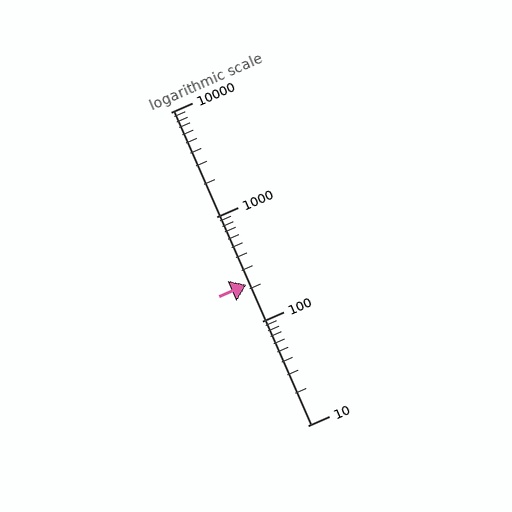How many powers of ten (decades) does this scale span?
The scale spans 3 decades, from 10 to 10000.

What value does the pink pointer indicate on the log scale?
The pointer indicates approximately 220.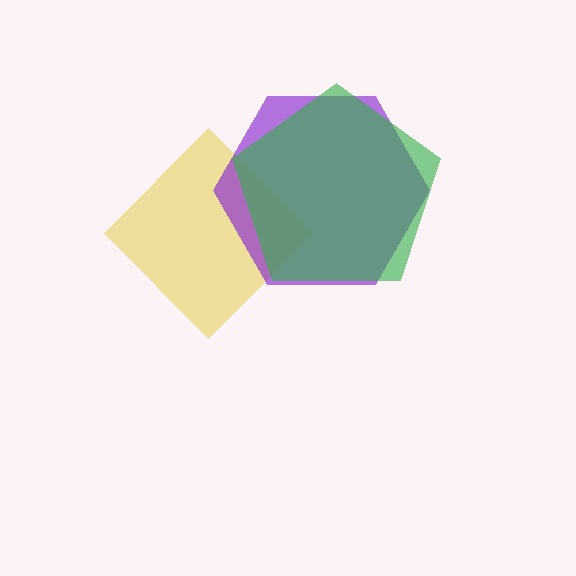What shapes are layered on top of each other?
The layered shapes are: a yellow diamond, a purple hexagon, a green pentagon.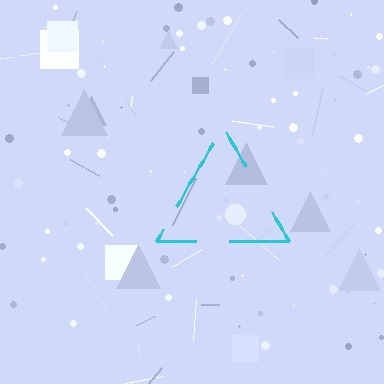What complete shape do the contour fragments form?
The contour fragments form a triangle.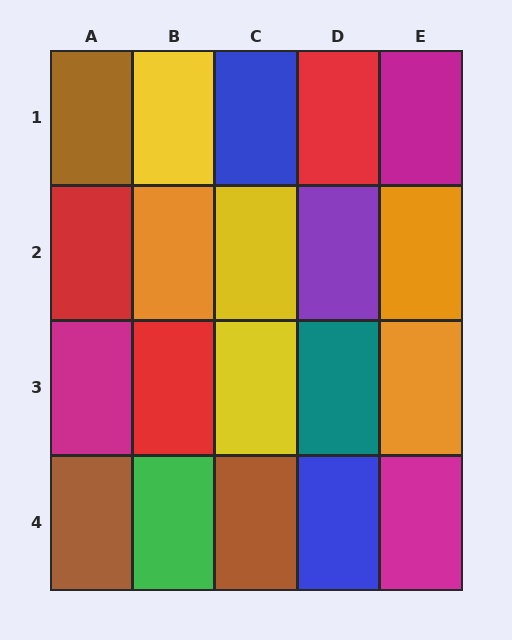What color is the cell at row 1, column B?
Yellow.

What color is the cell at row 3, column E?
Orange.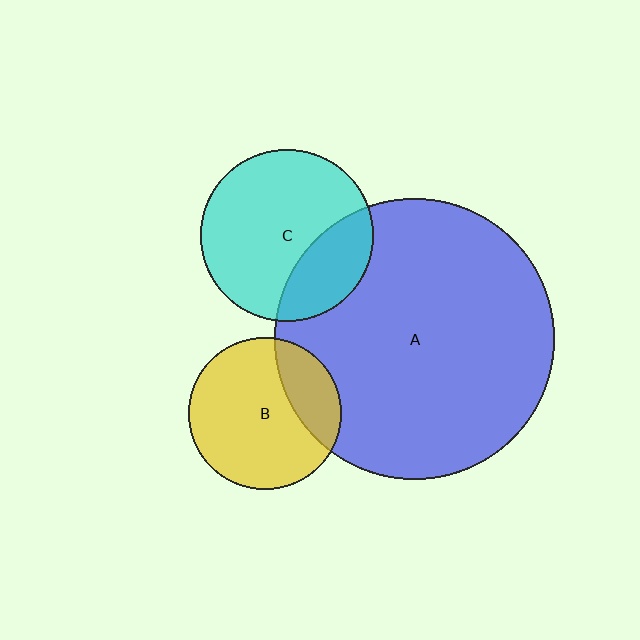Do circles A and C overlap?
Yes.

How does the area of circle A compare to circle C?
Approximately 2.6 times.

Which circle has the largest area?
Circle A (blue).